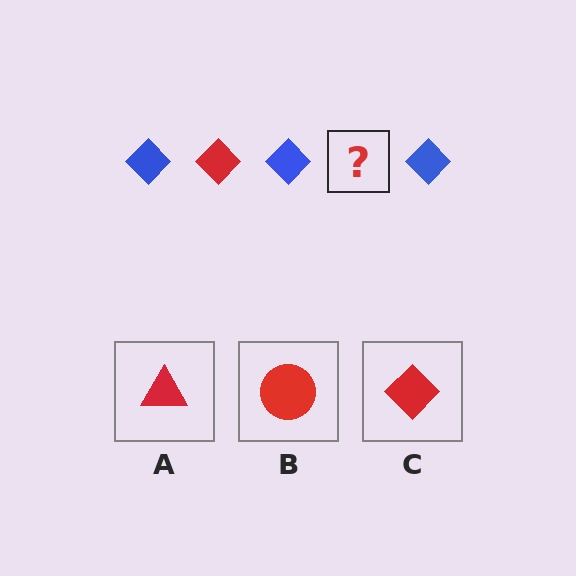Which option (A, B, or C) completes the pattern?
C.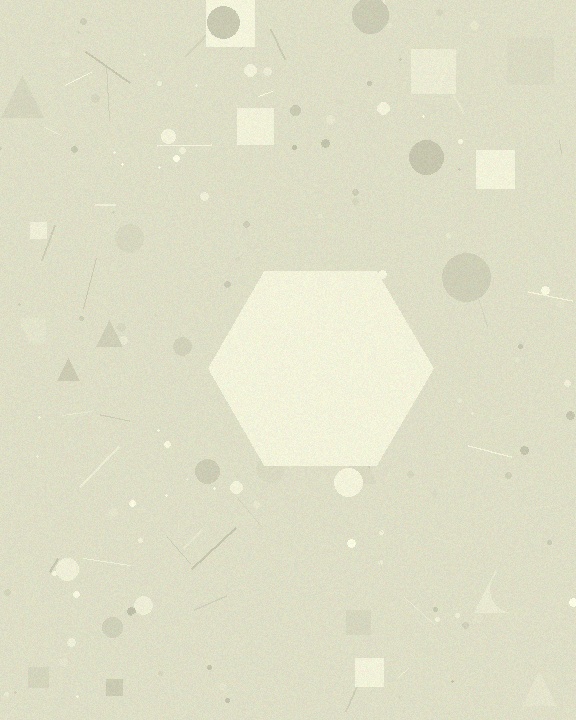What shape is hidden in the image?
A hexagon is hidden in the image.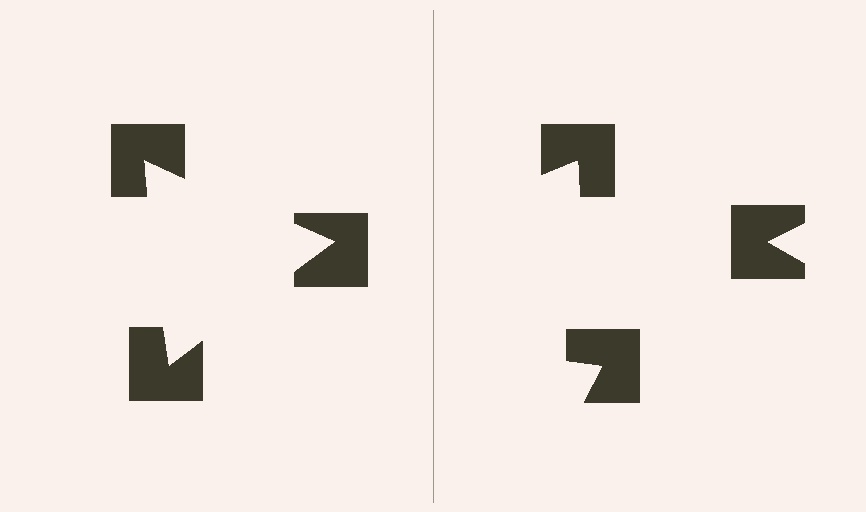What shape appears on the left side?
An illusory triangle.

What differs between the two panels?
The notched squares are positioned identically on both sides; only the wedge orientations differ. On the left they align to a triangle; on the right they are misaligned.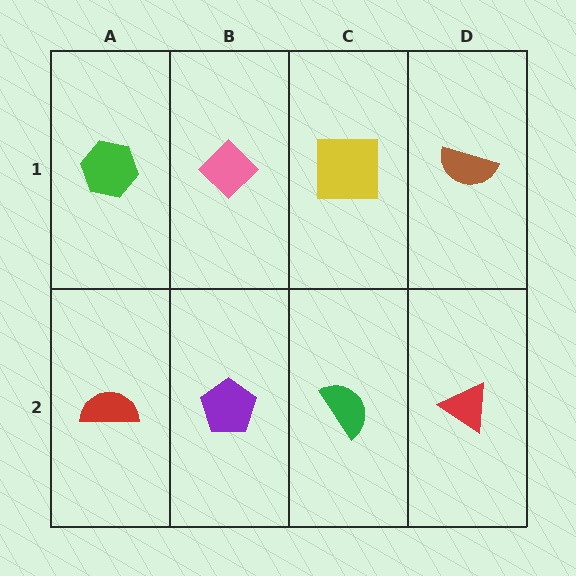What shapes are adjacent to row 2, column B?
A pink diamond (row 1, column B), a red semicircle (row 2, column A), a green semicircle (row 2, column C).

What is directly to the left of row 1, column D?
A yellow square.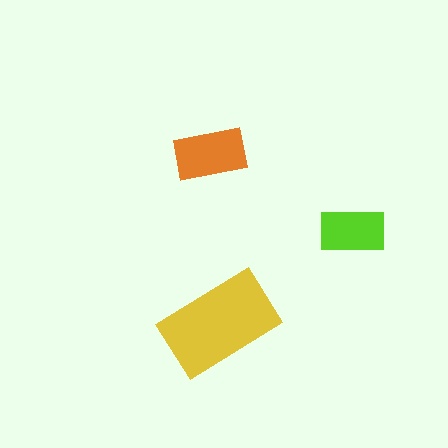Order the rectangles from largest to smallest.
the yellow one, the orange one, the lime one.